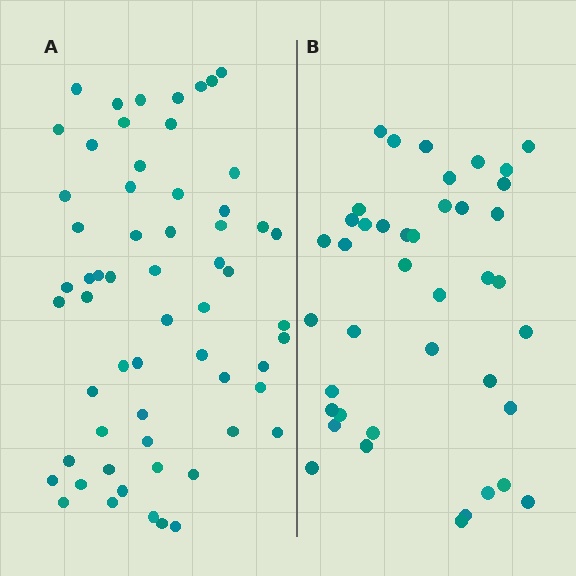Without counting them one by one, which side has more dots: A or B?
Region A (the left region) has more dots.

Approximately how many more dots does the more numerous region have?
Region A has approximately 20 more dots than region B.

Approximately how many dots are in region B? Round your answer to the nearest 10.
About 40 dots. (The exact count is 41, which rounds to 40.)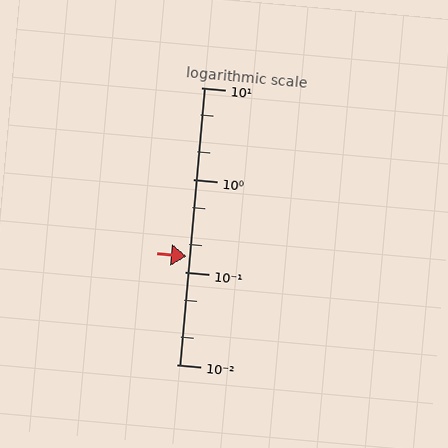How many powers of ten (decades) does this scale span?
The scale spans 3 decades, from 0.01 to 10.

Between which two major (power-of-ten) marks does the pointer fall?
The pointer is between 0.1 and 1.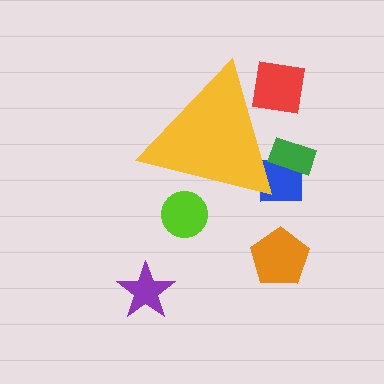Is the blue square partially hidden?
Yes, the blue square is partially hidden behind the yellow triangle.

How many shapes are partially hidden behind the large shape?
4 shapes are partially hidden.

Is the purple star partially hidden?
No, the purple star is fully visible.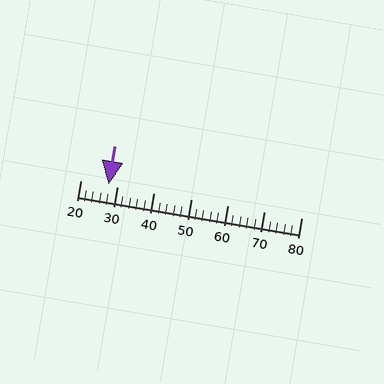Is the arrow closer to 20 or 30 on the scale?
The arrow is closer to 30.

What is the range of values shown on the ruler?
The ruler shows values from 20 to 80.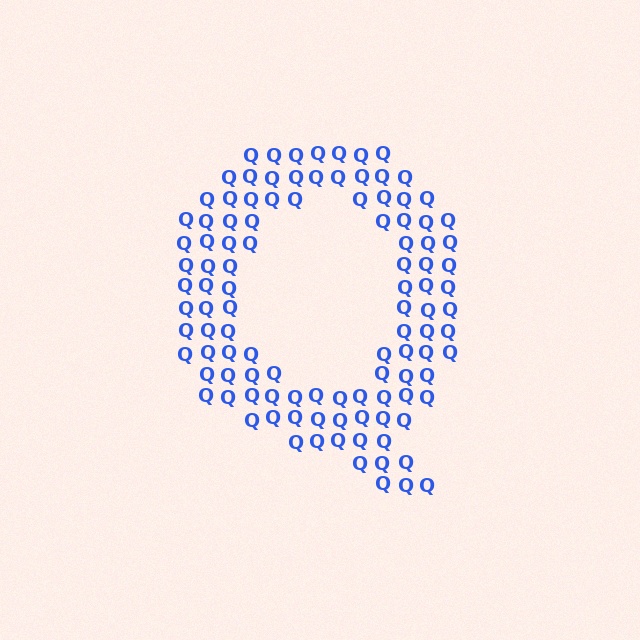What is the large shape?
The large shape is the letter Q.